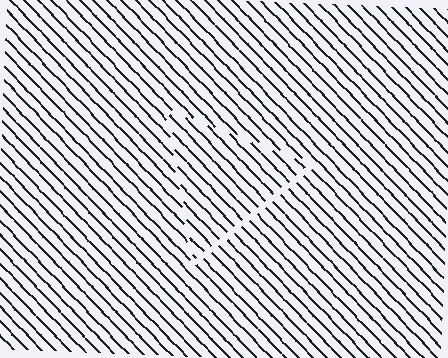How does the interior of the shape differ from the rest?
The interior of the shape contains the same grating, shifted by half a period — the contour is defined by the phase discontinuity where line-ends from the inner and outer gratings abut.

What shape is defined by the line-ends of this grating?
An illusory triangle. The interior of the shape contains the same grating, shifted by half a period — the contour is defined by the phase discontinuity where line-ends from the inner and outer gratings abut.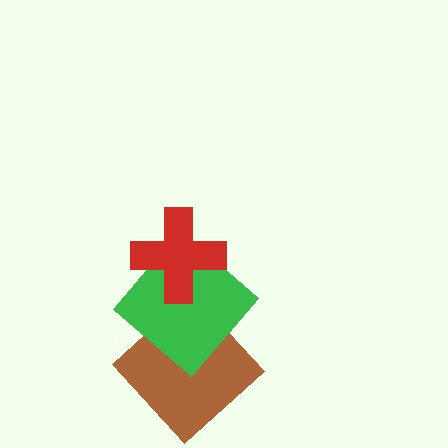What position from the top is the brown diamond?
The brown diamond is 3rd from the top.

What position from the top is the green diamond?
The green diamond is 2nd from the top.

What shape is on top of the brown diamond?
The green diamond is on top of the brown diamond.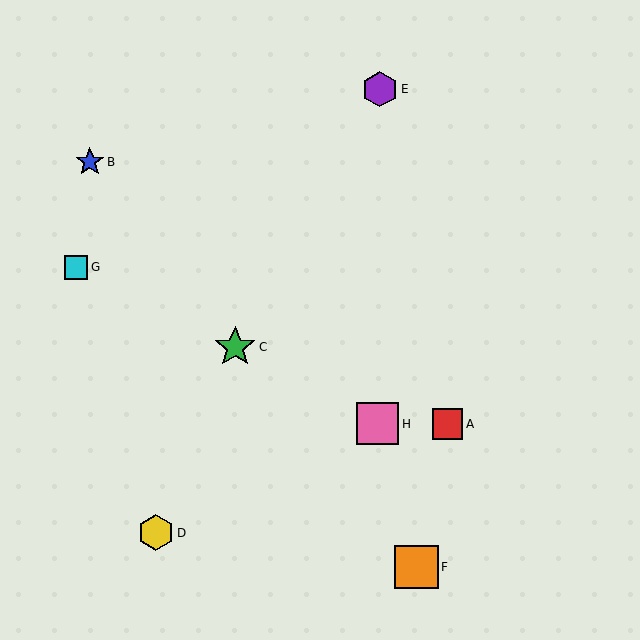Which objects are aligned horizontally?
Objects A, H are aligned horizontally.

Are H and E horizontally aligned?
No, H is at y≈424 and E is at y≈89.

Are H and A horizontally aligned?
Yes, both are at y≈424.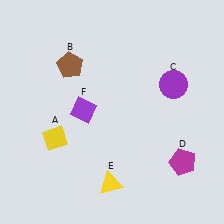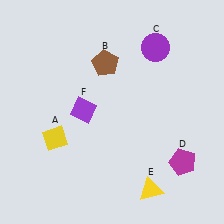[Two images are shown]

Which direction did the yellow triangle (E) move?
The yellow triangle (E) moved right.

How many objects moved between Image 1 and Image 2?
3 objects moved between the two images.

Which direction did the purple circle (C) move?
The purple circle (C) moved up.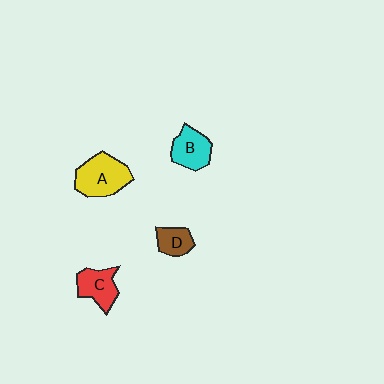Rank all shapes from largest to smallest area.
From largest to smallest: A (yellow), B (cyan), C (red), D (brown).